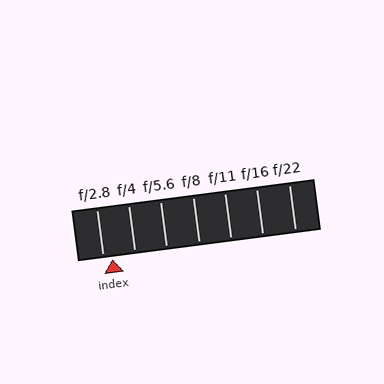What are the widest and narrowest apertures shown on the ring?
The widest aperture shown is f/2.8 and the narrowest is f/22.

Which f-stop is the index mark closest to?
The index mark is closest to f/2.8.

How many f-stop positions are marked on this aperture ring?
There are 7 f-stop positions marked.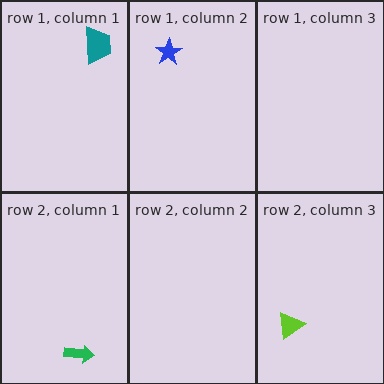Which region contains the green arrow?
The row 2, column 1 region.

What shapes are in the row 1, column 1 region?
The teal trapezoid.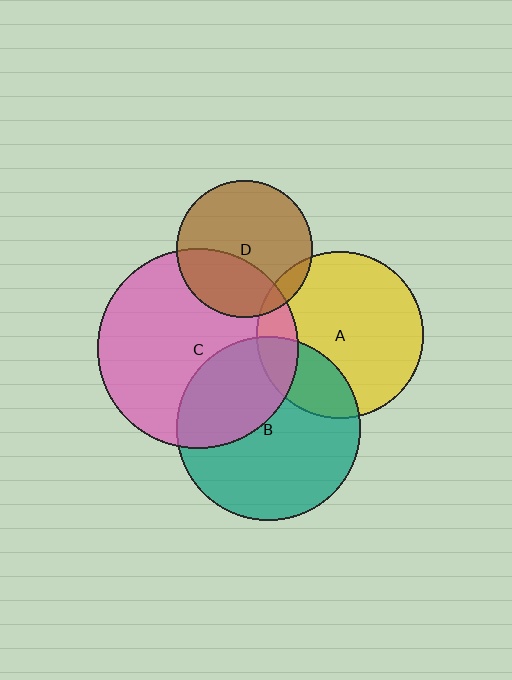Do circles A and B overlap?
Yes.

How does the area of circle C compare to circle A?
Approximately 1.4 times.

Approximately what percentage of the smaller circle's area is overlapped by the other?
Approximately 25%.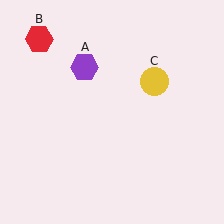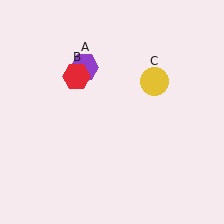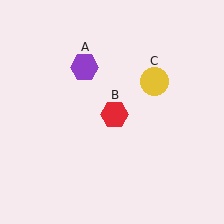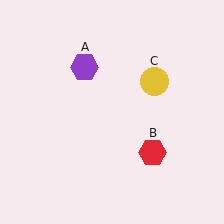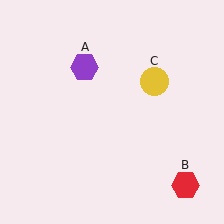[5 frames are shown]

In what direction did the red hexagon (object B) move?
The red hexagon (object B) moved down and to the right.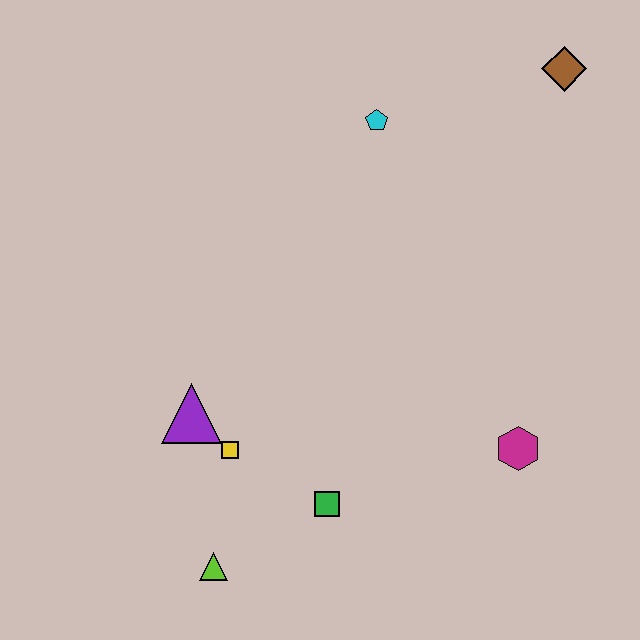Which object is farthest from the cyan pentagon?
The lime triangle is farthest from the cyan pentagon.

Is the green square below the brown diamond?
Yes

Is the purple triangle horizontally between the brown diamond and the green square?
No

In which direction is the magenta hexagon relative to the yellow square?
The magenta hexagon is to the right of the yellow square.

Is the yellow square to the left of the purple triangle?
No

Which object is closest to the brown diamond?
The cyan pentagon is closest to the brown diamond.